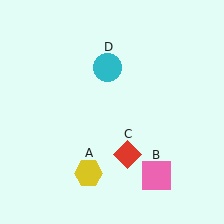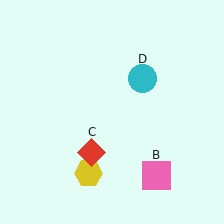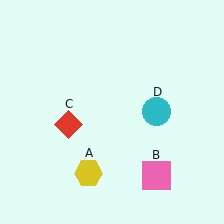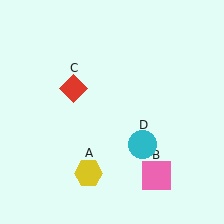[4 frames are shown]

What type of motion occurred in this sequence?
The red diamond (object C), cyan circle (object D) rotated clockwise around the center of the scene.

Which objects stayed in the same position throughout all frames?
Yellow hexagon (object A) and pink square (object B) remained stationary.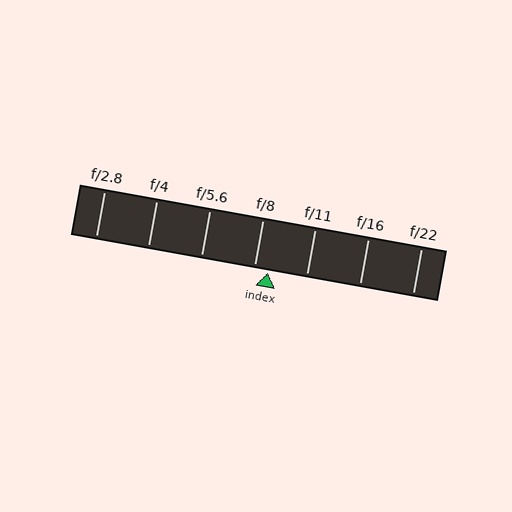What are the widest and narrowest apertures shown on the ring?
The widest aperture shown is f/2.8 and the narrowest is f/22.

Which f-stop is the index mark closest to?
The index mark is closest to f/8.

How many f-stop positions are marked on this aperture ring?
There are 7 f-stop positions marked.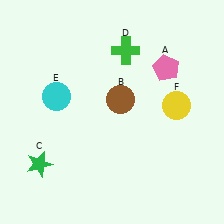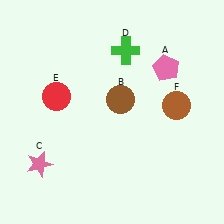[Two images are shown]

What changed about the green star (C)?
In Image 1, C is green. In Image 2, it changed to pink.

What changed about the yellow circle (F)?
In Image 1, F is yellow. In Image 2, it changed to brown.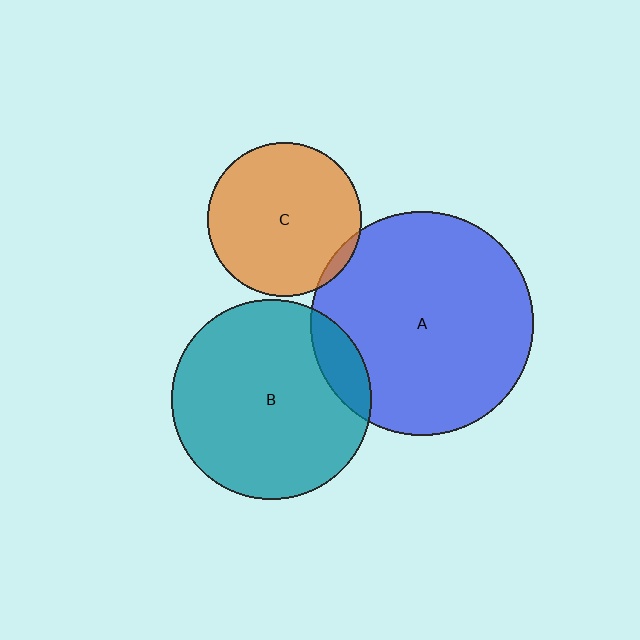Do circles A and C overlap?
Yes.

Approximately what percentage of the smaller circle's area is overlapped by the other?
Approximately 5%.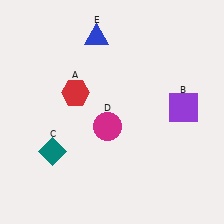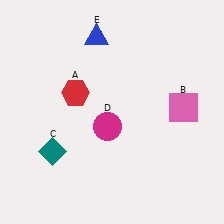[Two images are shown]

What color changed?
The square (B) changed from purple in Image 1 to pink in Image 2.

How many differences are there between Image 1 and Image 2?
There is 1 difference between the two images.